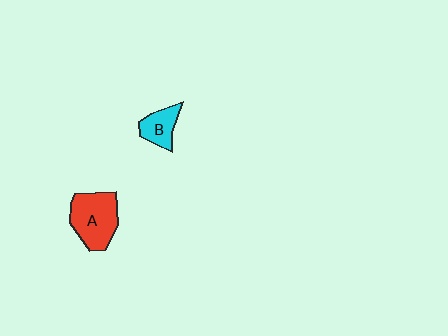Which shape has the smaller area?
Shape B (cyan).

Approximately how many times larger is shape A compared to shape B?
Approximately 1.9 times.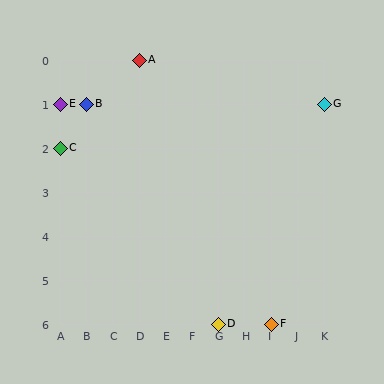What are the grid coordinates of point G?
Point G is at grid coordinates (K, 1).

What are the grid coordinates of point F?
Point F is at grid coordinates (I, 6).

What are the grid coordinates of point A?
Point A is at grid coordinates (D, 0).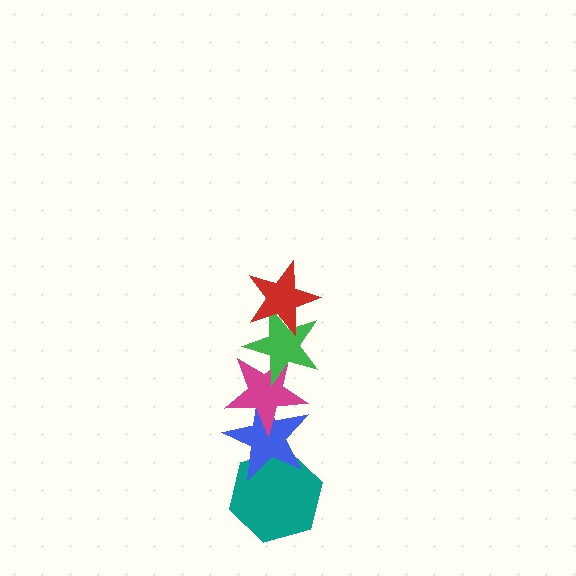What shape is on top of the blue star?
The magenta star is on top of the blue star.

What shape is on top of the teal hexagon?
The blue star is on top of the teal hexagon.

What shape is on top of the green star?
The red star is on top of the green star.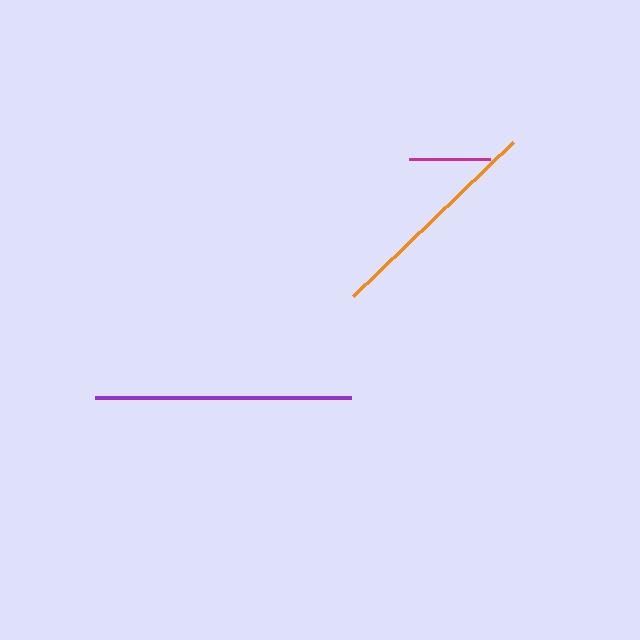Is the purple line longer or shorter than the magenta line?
The purple line is longer than the magenta line.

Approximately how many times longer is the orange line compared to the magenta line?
The orange line is approximately 2.8 times the length of the magenta line.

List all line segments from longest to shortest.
From longest to shortest: purple, orange, magenta.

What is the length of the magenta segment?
The magenta segment is approximately 80 pixels long.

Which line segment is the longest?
The purple line is the longest at approximately 257 pixels.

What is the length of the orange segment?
The orange segment is approximately 222 pixels long.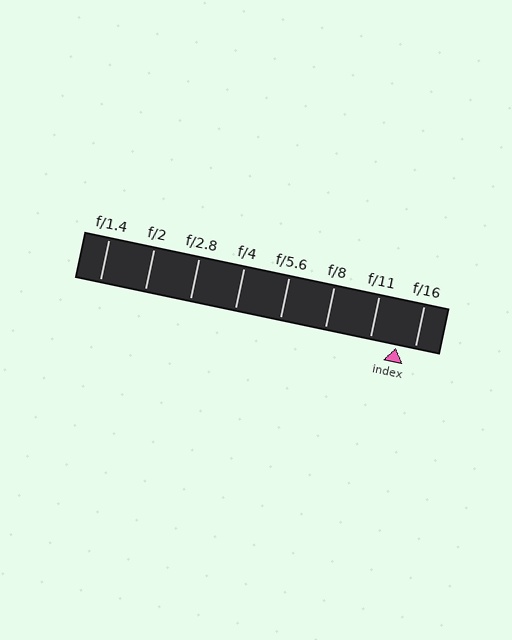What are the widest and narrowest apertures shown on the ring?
The widest aperture shown is f/1.4 and the narrowest is f/16.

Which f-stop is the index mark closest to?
The index mark is closest to f/16.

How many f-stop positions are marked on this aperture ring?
There are 8 f-stop positions marked.